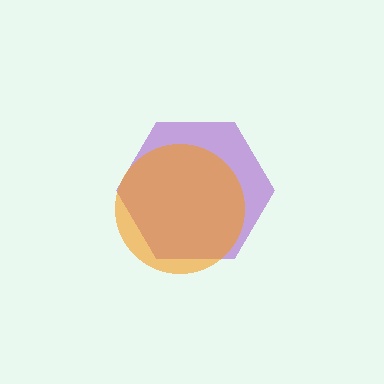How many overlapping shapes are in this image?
There are 2 overlapping shapes in the image.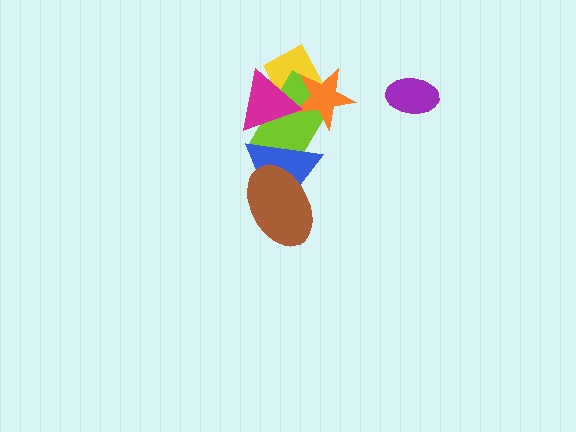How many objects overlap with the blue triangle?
3 objects overlap with the blue triangle.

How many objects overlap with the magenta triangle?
4 objects overlap with the magenta triangle.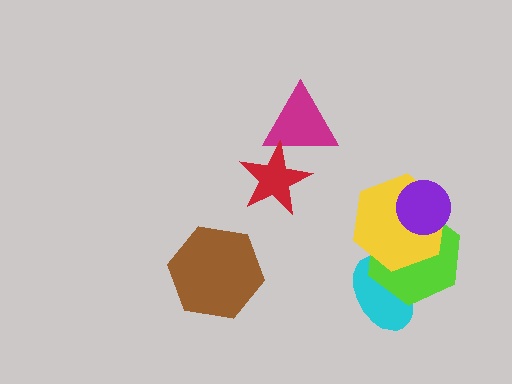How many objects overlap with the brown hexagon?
0 objects overlap with the brown hexagon.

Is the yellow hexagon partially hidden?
Yes, it is partially covered by another shape.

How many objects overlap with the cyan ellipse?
2 objects overlap with the cyan ellipse.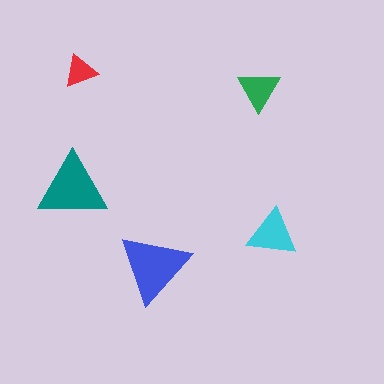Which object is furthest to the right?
The cyan triangle is rightmost.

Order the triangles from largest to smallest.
the blue one, the teal one, the cyan one, the green one, the red one.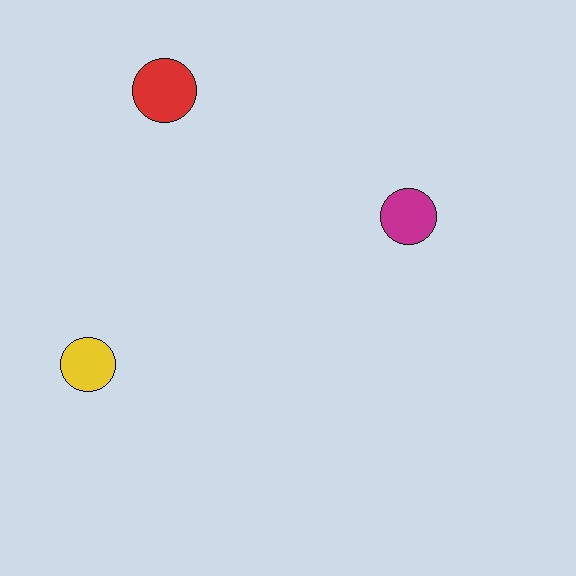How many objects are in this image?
There are 3 objects.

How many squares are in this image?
There are no squares.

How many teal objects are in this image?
There are no teal objects.